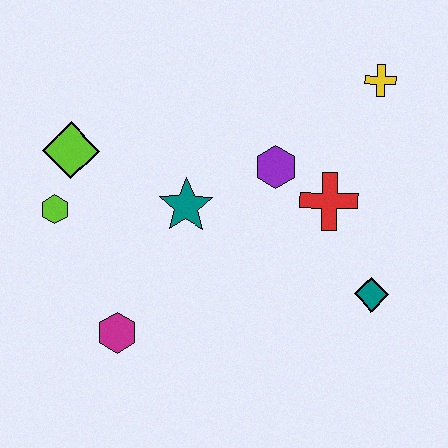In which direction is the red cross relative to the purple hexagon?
The red cross is to the right of the purple hexagon.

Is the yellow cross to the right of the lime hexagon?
Yes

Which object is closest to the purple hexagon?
The red cross is closest to the purple hexagon.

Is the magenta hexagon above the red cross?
No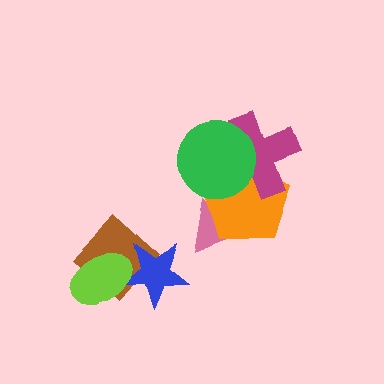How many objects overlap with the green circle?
2 objects overlap with the green circle.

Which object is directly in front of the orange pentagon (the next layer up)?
The magenta cross is directly in front of the orange pentagon.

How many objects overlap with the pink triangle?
1 object overlaps with the pink triangle.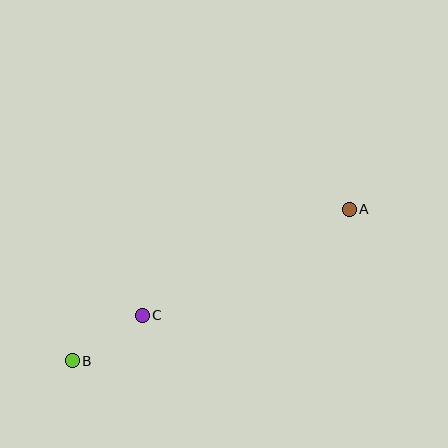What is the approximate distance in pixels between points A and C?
The distance between A and C is approximately 232 pixels.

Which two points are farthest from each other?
Points A and B are farthest from each other.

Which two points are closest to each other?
Points B and C are closest to each other.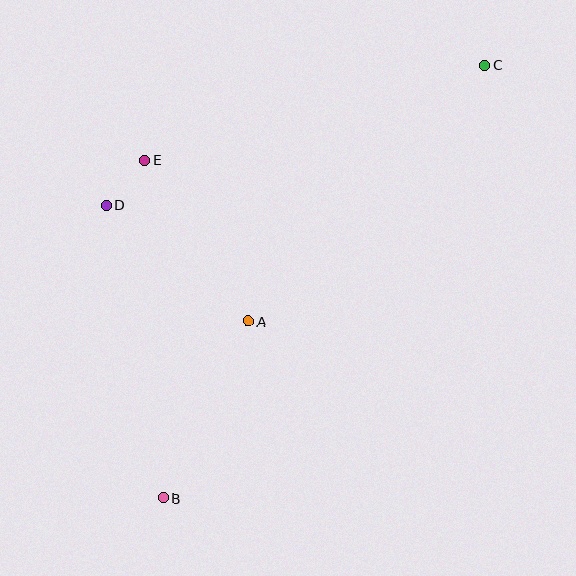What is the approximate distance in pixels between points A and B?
The distance between A and B is approximately 196 pixels.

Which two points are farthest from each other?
Points B and C are farthest from each other.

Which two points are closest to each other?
Points D and E are closest to each other.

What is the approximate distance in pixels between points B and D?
The distance between B and D is approximately 299 pixels.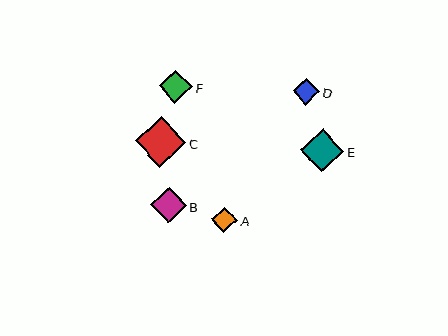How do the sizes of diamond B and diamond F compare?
Diamond B and diamond F are approximately the same size.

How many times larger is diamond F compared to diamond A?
Diamond F is approximately 1.3 times the size of diamond A.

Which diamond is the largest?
Diamond C is the largest with a size of approximately 51 pixels.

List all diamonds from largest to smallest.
From largest to smallest: C, E, B, F, D, A.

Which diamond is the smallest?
Diamond A is the smallest with a size of approximately 26 pixels.